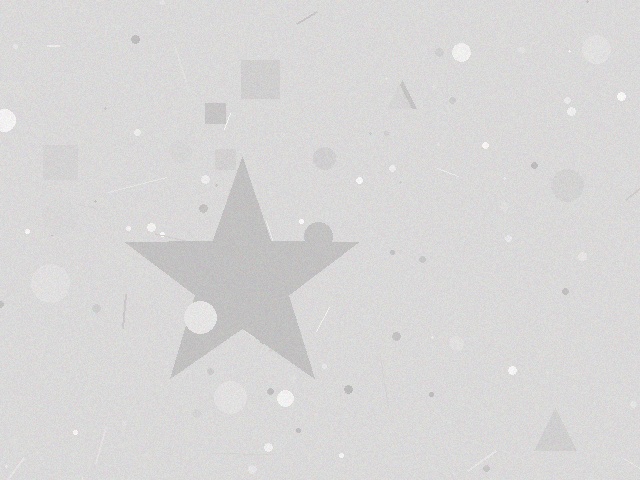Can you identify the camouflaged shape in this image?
The camouflaged shape is a star.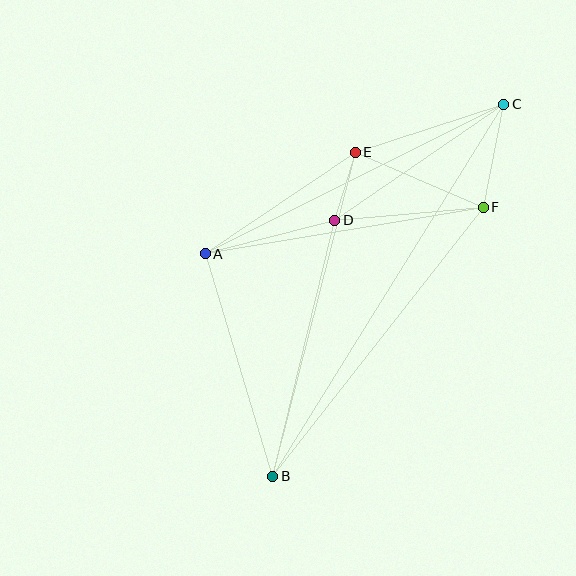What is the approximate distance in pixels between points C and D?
The distance between C and D is approximately 205 pixels.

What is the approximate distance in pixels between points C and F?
The distance between C and F is approximately 105 pixels.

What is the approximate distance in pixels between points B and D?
The distance between B and D is approximately 263 pixels.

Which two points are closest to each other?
Points D and E are closest to each other.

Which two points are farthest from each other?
Points B and C are farthest from each other.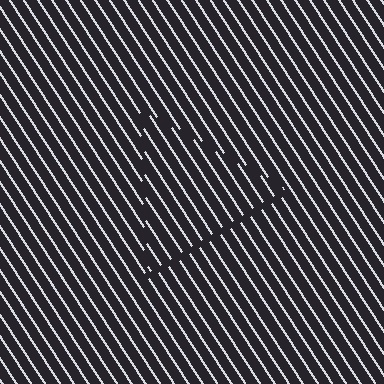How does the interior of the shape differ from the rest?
The interior of the shape contains the same grating, shifted by half a period — the contour is defined by the phase discontinuity where line-ends from the inner and outer gratings abut.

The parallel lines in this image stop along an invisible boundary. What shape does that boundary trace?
An illusory triangle. The interior of the shape contains the same grating, shifted by half a period — the contour is defined by the phase discontinuity where line-ends from the inner and outer gratings abut.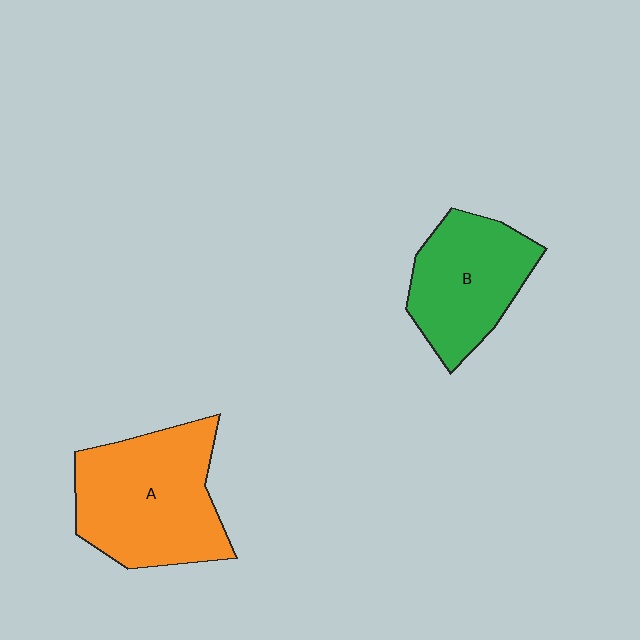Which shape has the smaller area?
Shape B (green).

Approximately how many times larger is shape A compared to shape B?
Approximately 1.3 times.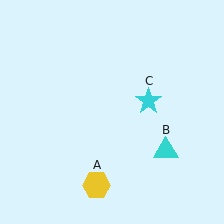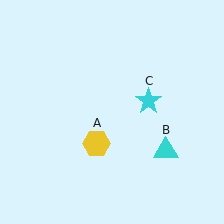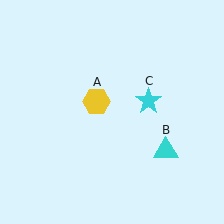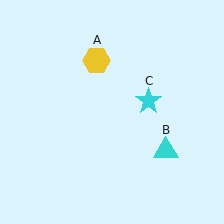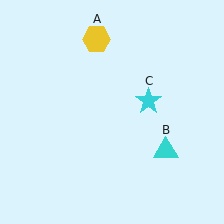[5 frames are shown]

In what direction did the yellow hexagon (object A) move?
The yellow hexagon (object A) moved up.